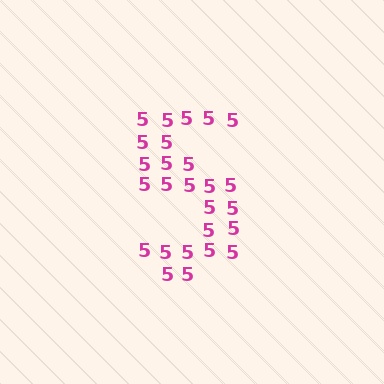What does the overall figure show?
The overall figure shows the digit 5.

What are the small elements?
The small elements are digit 5's.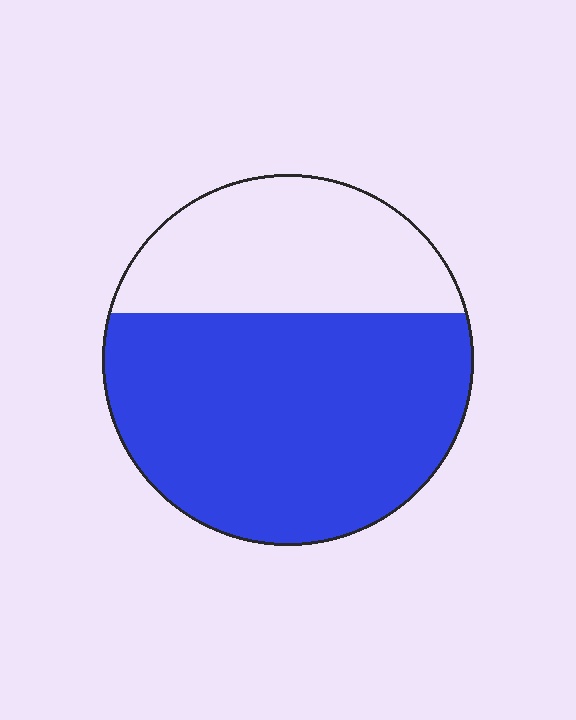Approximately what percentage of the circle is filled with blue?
Approximately 65%.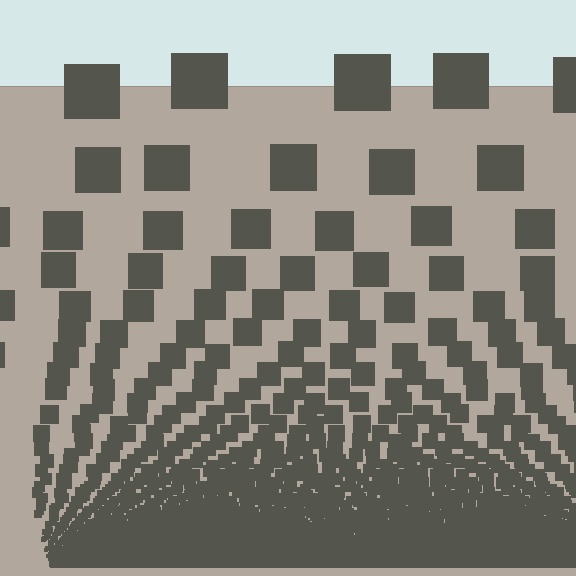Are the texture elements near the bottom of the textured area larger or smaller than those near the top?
Smaller. The gradient is inverted — elements near the bottom are smaller and denser.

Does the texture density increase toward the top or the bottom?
Density increases toward the bottom.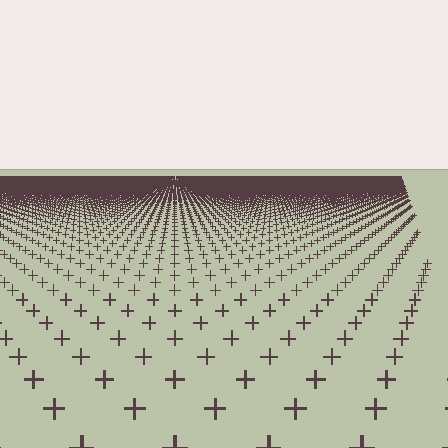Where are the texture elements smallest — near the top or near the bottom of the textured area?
Near the top.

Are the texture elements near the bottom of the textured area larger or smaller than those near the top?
Larger. Near the bottom, elements are closer to the viewer and appear at a bigger on-screen size.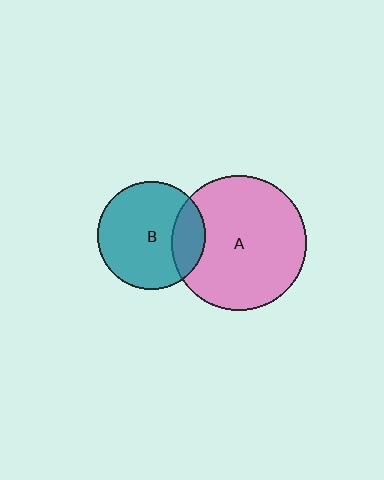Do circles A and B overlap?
Yes.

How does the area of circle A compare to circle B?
Approximately 1.6 times.